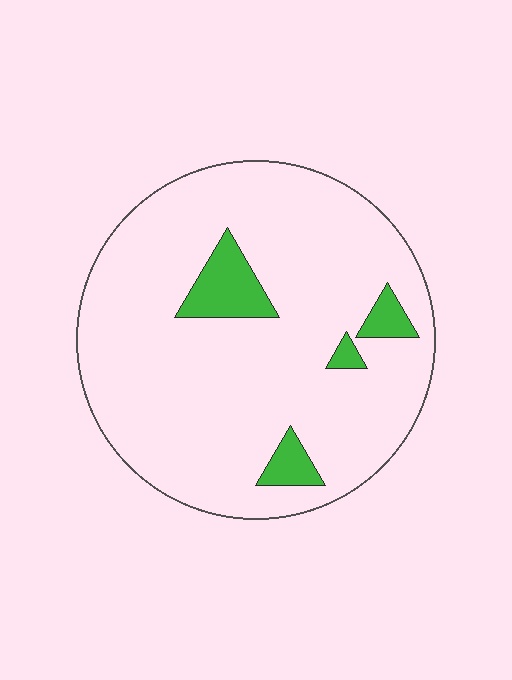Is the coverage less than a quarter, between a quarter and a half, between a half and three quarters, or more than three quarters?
Less than a quarter.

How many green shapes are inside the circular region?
4.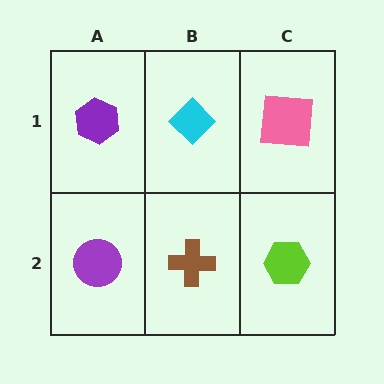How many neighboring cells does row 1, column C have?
2.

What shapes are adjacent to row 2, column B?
A cyan diamond (row 1, column B), a purple circle (row 2, column A), a lime hexagon (row 2, column C).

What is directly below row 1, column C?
A lime hexagon.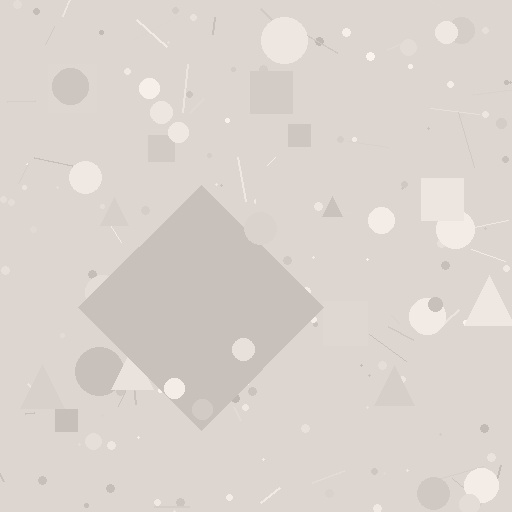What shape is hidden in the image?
A diamond is hidden in the image.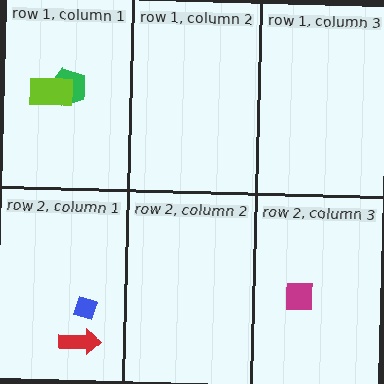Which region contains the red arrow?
The row 2, column 1 region.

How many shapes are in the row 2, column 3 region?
1.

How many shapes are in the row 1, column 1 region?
2.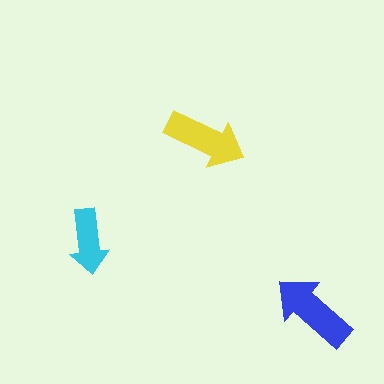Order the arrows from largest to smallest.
the blue one, the yellow one, the cyan one.